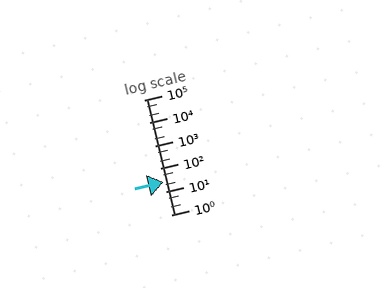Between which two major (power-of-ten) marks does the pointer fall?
The pointer is between 10 and 100.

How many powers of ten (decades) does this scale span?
The scale spans 5 decades, from 1 to 100000.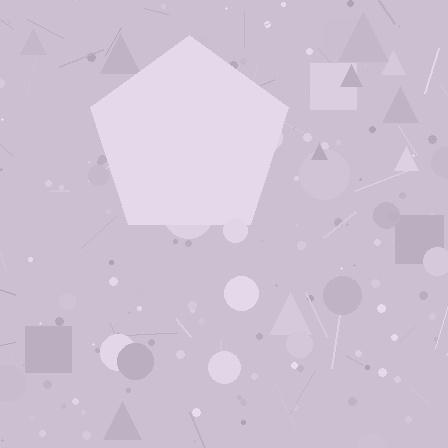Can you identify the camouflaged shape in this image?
The camouflaged shape is a pentagon.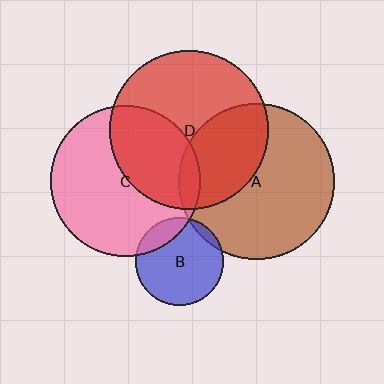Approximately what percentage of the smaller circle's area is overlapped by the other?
Approximately 15%.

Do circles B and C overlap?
Yes.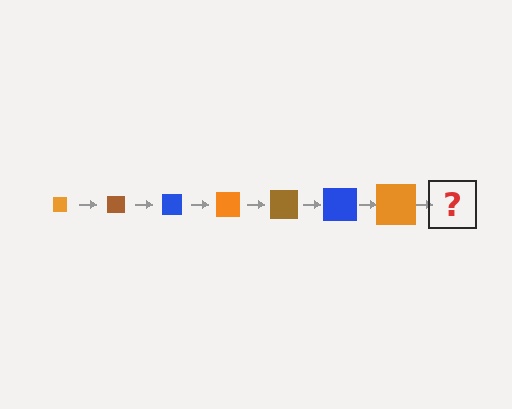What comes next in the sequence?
The next element should be a brown square, larger than the previous one.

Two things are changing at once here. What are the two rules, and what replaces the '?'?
The two rules are that the square grows larger each step and the color cycles through orange, brown, and blue. The '?' should be a brown square, larger than the previous one.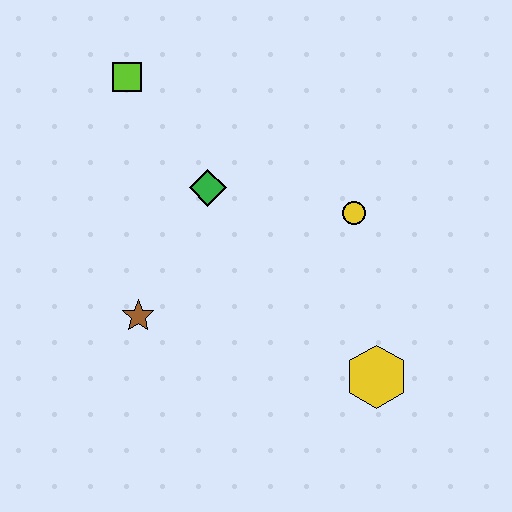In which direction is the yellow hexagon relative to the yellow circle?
The yellow hexagon is below the yellow circle.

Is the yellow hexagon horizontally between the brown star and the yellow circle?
No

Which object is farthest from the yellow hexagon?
The lime square is farthest from the yellow hexagon.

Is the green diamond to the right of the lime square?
Yes